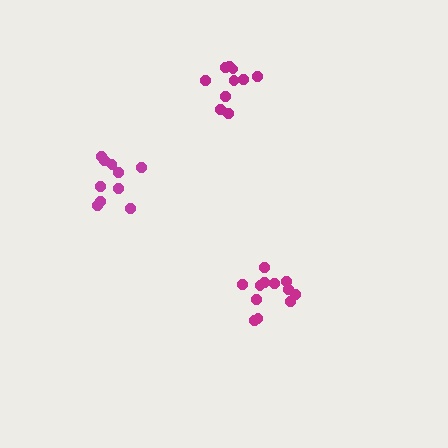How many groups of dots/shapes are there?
There are 3 groups.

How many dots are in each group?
Group 1: 10 dots, Group 2: 10 dots, Group 3: 12 dots (32 total).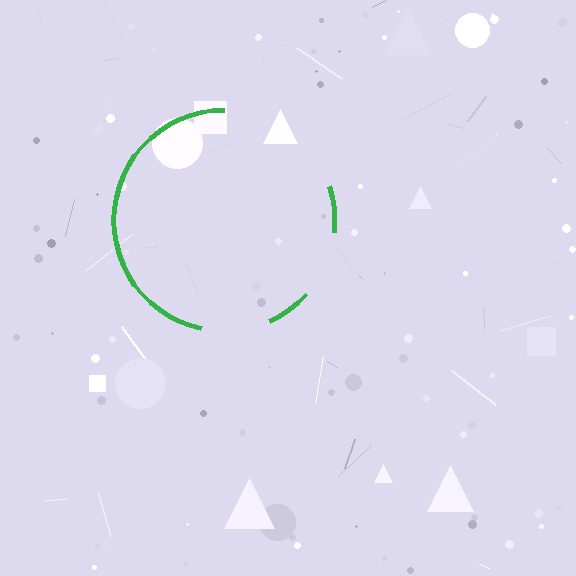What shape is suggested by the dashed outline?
The dashed outline suggests a circle.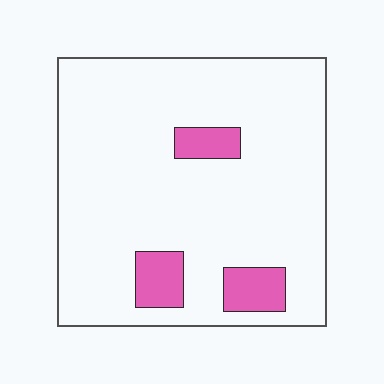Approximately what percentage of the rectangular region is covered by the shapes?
Approximately 10%.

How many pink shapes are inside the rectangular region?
3.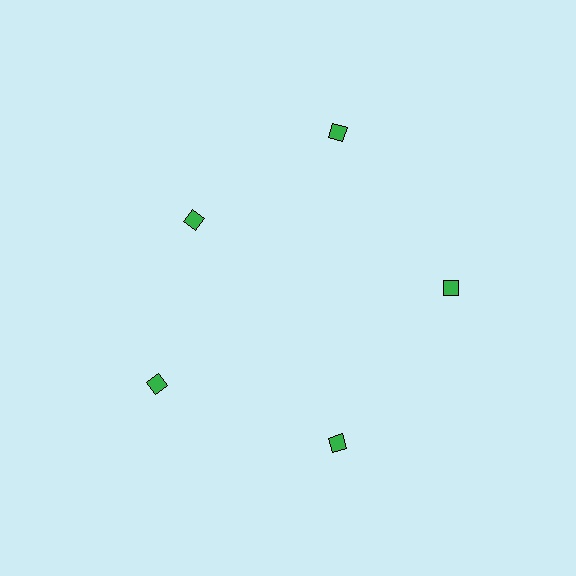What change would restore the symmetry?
The symmetry would be restored by moving it outward, back onto the ring so that all 5 diamonds sit at equal angles and equal distance from the center.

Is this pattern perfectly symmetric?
No. The 5 green diamonds are arranged in a ring, but one element near the 10 o'clock position is pulled inward toward the center, breaking the 5-fold rotational symmetry.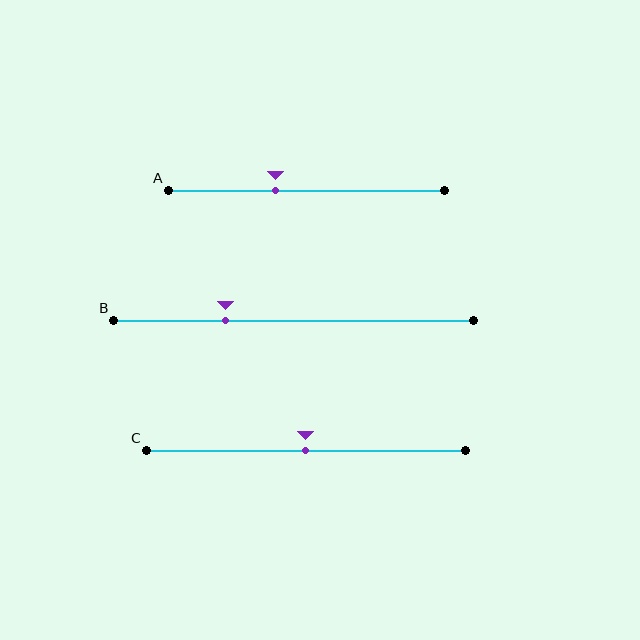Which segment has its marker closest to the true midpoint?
Segment C has its marker closest to the true midpoint.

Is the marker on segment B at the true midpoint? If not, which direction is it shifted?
No, the marker on segment B is shifted to the left by about 19% of the segment length.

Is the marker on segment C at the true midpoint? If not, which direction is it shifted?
Yes, the marker on segment C is at the true midpoint.